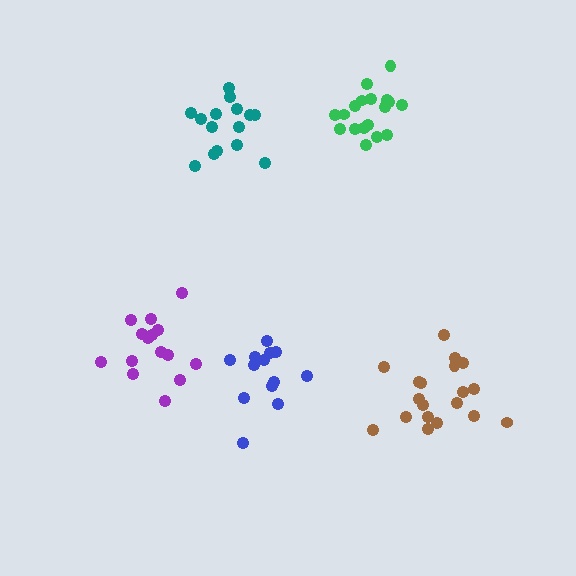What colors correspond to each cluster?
The clusters are colored: blue, green, teal, purple, brown.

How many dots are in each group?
Group 1: 13 dots, Group 2: 18 dots, Group 3: 15 dots, Group 4: 15 dots, Group 5: 19 dots (80 total).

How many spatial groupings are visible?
There are 5 spatial groupings.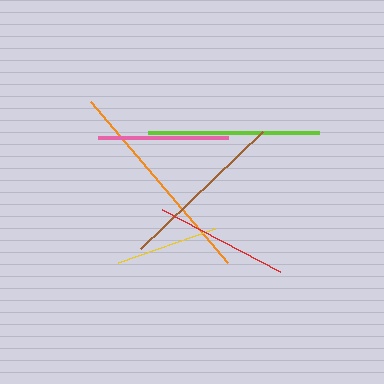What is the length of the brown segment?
The brown segment is approximately 169 pixels long.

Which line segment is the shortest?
The yellow line is the shortest at approximately 103 pixels.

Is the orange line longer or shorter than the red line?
The orange line is longer than the red line.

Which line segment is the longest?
The orange line is the longest at approximately 212 pixels.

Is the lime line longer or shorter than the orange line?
The orange line is longer than the lime line.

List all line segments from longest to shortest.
From longest to shortest: orange, lime, brown, red, pink, yellow.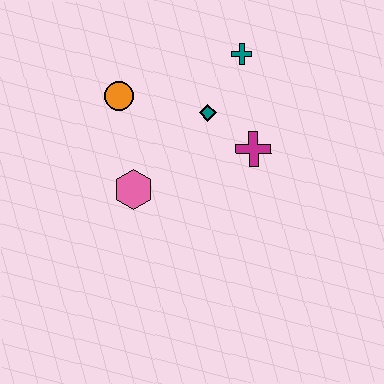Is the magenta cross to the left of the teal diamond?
No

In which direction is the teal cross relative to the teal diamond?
The teal cross is above the teal diamond.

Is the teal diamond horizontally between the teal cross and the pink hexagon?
Yes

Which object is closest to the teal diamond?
The magenta cross is closest to the teal diamond.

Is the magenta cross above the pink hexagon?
Yes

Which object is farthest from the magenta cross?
The orange circle is farthest from the magenta cross.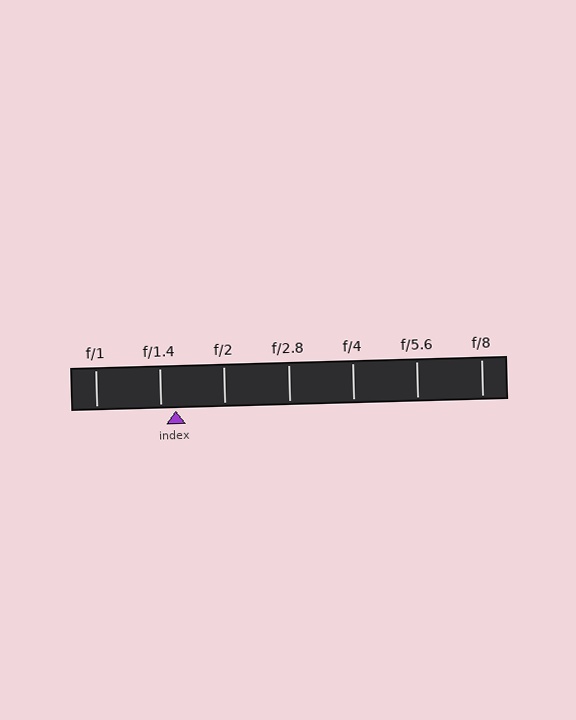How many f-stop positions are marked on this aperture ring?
There are 7 f-stop positions marked.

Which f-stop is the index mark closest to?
The index mark is closest to f/1.4.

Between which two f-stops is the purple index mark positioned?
The index mark is between f/1.4 and f/2.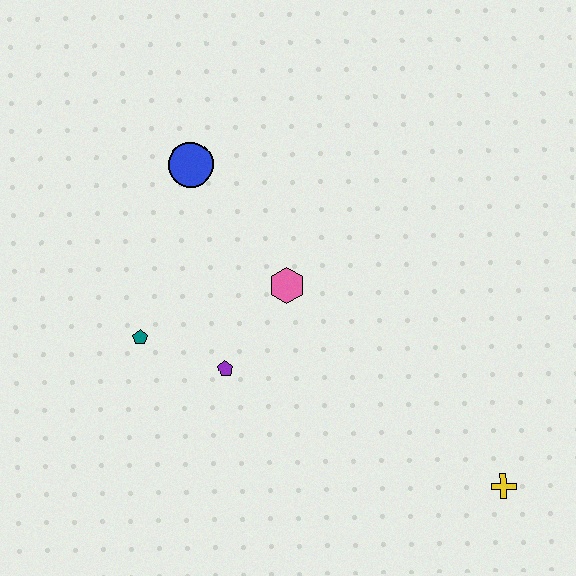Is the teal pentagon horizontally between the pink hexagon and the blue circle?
No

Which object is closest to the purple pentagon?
The teal pentagon is closest to the purple pentagon.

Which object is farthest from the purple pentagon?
The yellow cross is farthest from the purple pentagon.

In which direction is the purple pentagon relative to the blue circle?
The purple pentagon is below the blue circle.